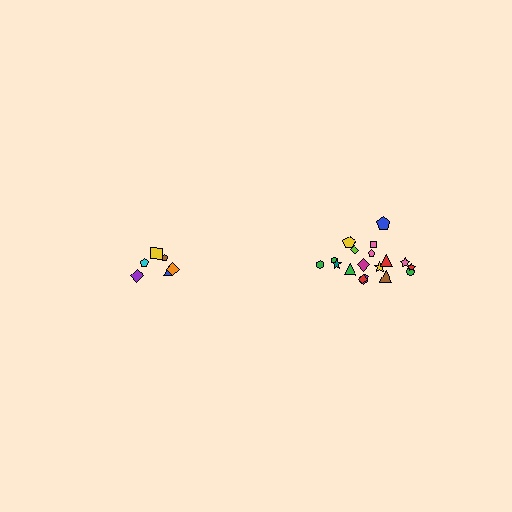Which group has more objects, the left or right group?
The right group.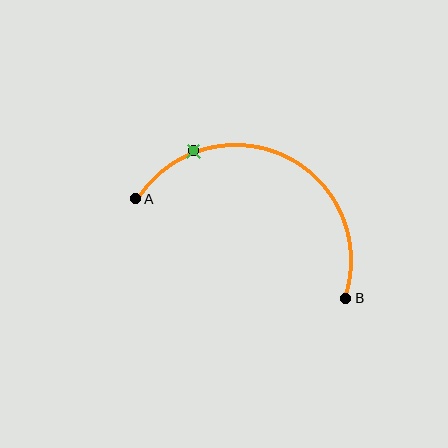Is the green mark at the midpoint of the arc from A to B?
No. The green mark lies on the arc but is closer to endpoint A. The arc midpoint would be at the point on the curve equidistant along the arc from both A and B.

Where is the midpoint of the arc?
The arc midpoint is the point on the curve farthest from the straight line joining A and B. It sits above that line.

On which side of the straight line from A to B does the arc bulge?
The arc bulges above the straight line connecting A and B.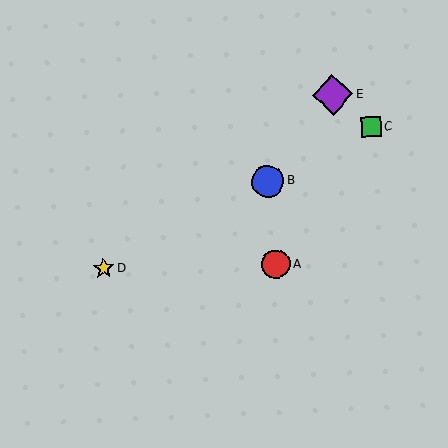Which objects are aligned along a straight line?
Objects B, C, D are aligned along a straight line.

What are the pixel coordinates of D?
Object D is at (104, 268).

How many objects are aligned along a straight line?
3 objects (B, C, D) are aligned along a straight line.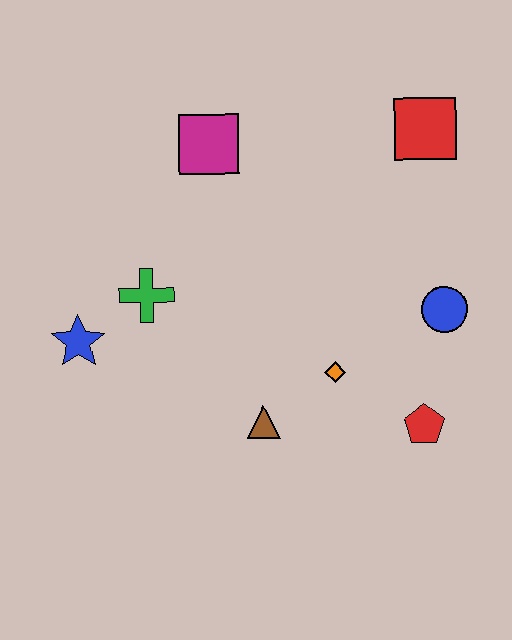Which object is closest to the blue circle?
The red pentagon is closest to the blue circle.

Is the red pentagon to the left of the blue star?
No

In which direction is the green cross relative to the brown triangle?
The green cross is above the brown triangle.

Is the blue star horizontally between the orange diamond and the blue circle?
No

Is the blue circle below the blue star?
No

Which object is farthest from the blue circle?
The blue star is farthest from the blue circle.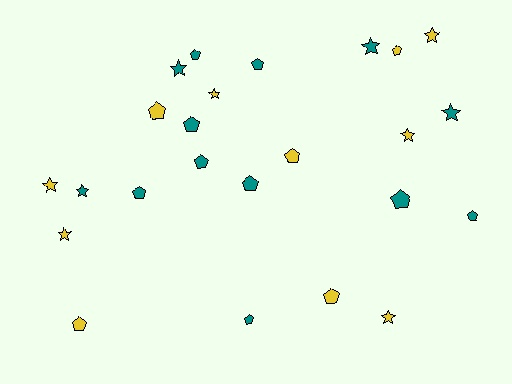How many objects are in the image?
There are 24 objects.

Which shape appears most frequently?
Pentagon, with 14 objects.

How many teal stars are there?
There are 4 teal stars.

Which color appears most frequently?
Teal, with 13 objects.